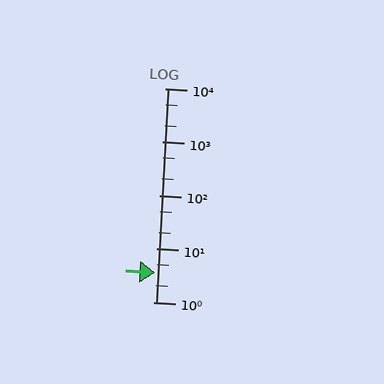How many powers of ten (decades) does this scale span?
The scale spans 4 decades, from 1 to 10000.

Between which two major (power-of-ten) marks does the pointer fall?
The pointer is between 1 and 10.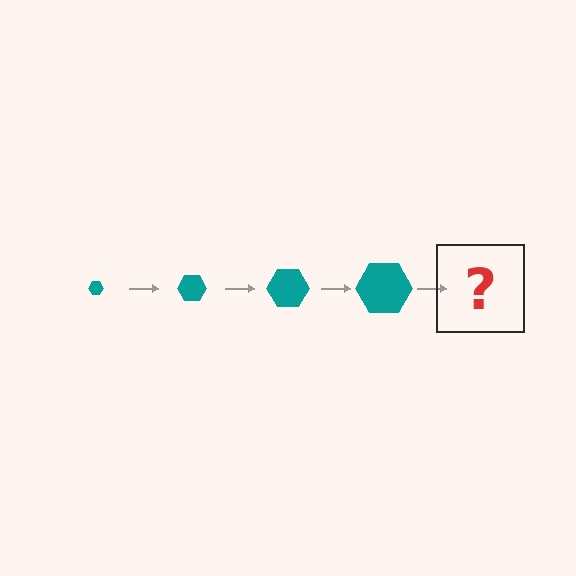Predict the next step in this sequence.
The next step is a teal hexagon, larger than the previous one.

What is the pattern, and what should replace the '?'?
The pattern is that the hexagon gets progressively larger each step. The '?' should be a teal hexagon, larger than the previous one.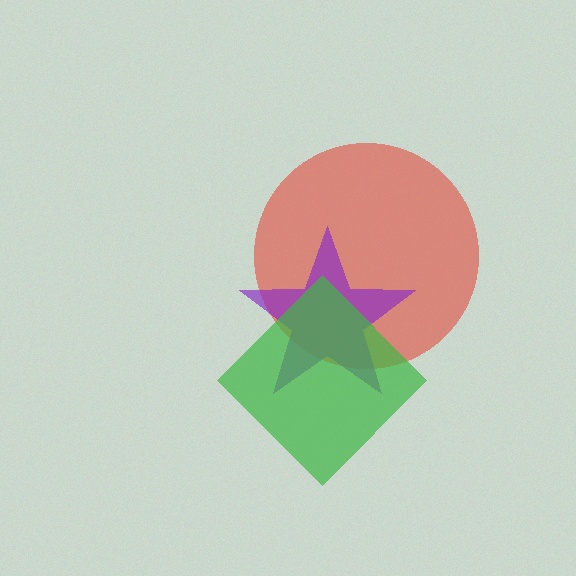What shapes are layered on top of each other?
The layered shapes are: a red circle, a purple star, a green diamond.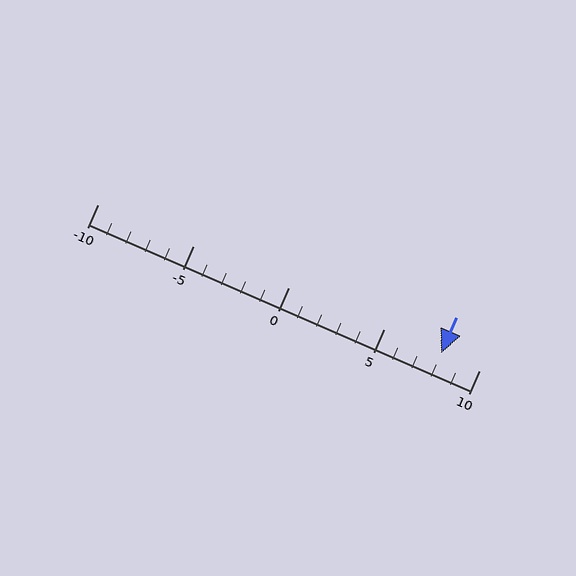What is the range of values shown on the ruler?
The ruler shows values from -10 to 10.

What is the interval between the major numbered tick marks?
The major tick marks are spaced 5 units apart.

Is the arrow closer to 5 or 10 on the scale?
The arrow is closer to 10.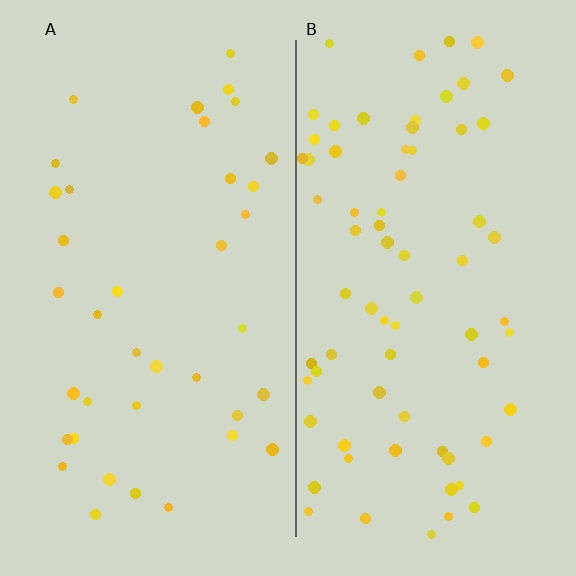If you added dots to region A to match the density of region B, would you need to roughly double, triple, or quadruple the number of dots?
Approximately double.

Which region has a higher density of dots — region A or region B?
B (the right).